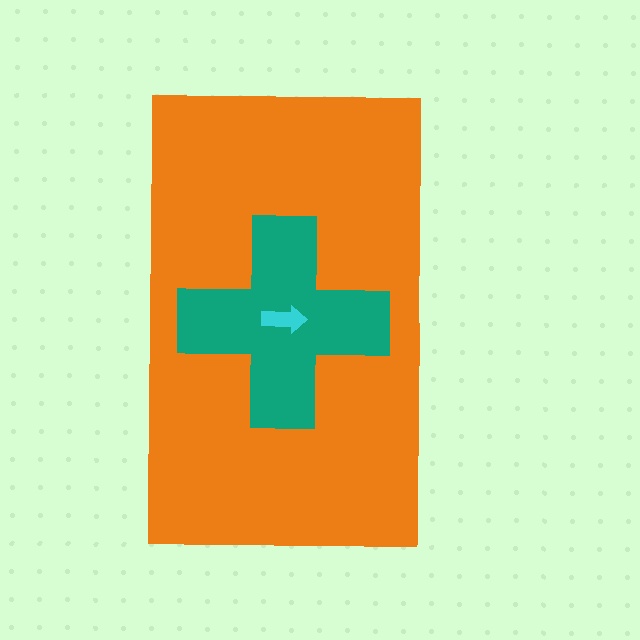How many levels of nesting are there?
3.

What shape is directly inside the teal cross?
The cyan arrow.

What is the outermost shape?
The orange rectangle.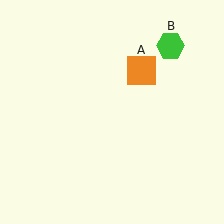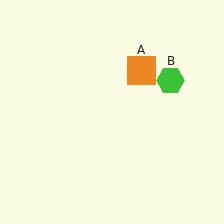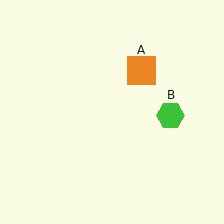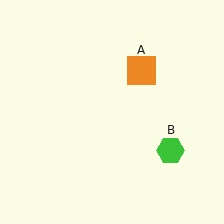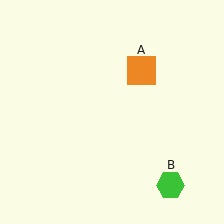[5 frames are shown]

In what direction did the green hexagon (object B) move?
The green hexagon (object B) moved down.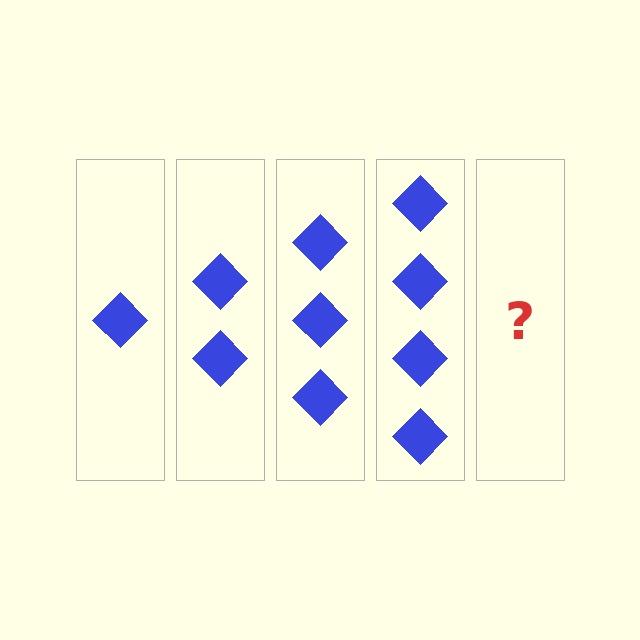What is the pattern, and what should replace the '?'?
The pattern is that each step adds one more diamond. The '?' should be 5 diamonds.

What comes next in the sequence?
The next element should be 5 diamonds.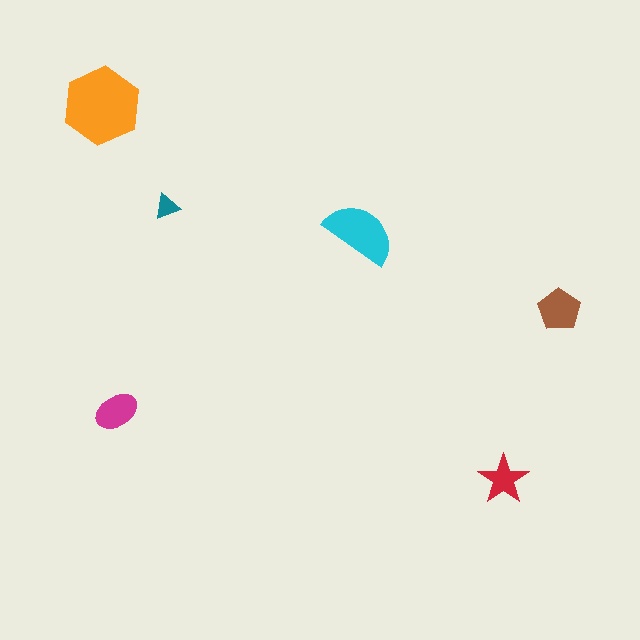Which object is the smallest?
The teal triangle.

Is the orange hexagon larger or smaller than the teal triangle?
Larger.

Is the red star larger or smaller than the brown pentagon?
Smaller.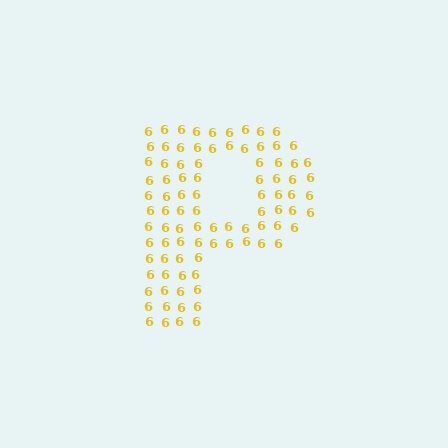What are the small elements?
The small elements are digit 6's.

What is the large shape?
The large shape is the letter P.